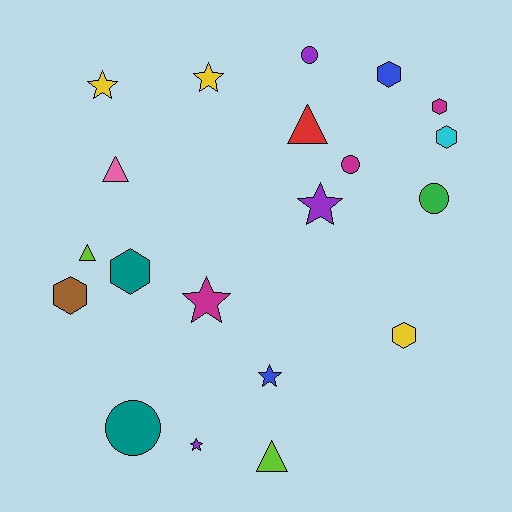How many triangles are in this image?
There are 4 triangles.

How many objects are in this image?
There are 20 objects.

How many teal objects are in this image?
There are 2 teal objects.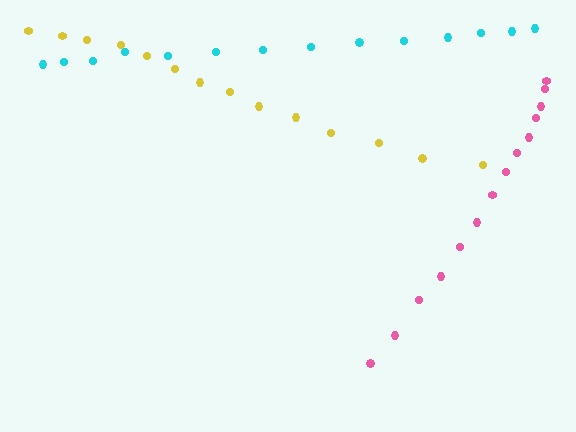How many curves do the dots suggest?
There are 3 distinct paths.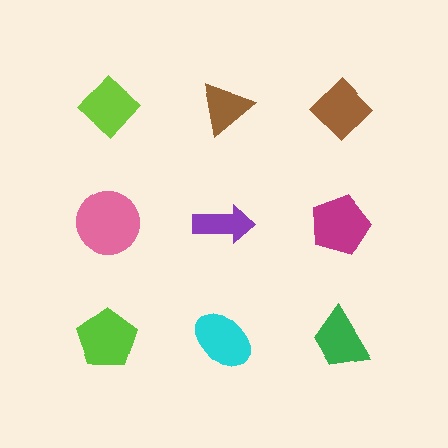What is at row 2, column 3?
A magenta pentagon.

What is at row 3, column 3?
A green trapezoid.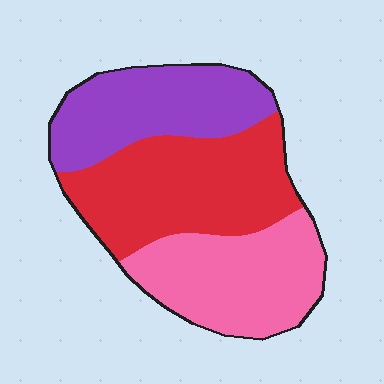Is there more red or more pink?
Red.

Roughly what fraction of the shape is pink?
Pink takes up about one third (1/3) of the shape.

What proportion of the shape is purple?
Purple takes up between a sixth and a third of the shape.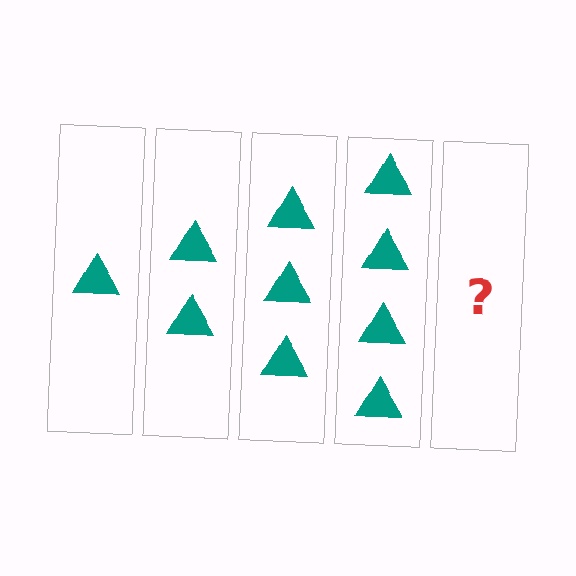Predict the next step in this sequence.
The next step is 5 triangles.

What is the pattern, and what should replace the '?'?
The pattern is that each step adds one more triangle. The '?' should be 5 triangles.